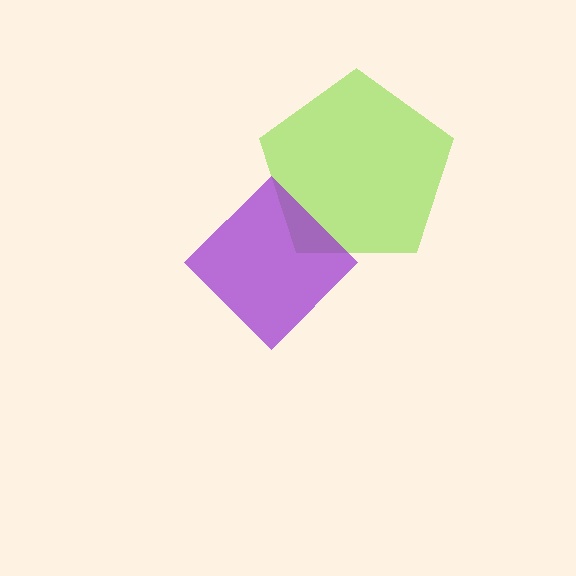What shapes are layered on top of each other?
The layered shapes are: a lime pentagon, a purple diamond.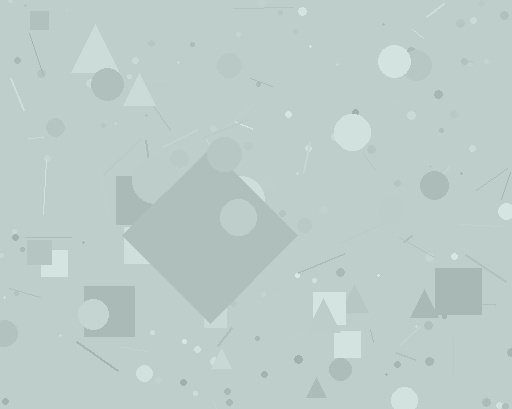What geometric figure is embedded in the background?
A diamond is embedded in the background.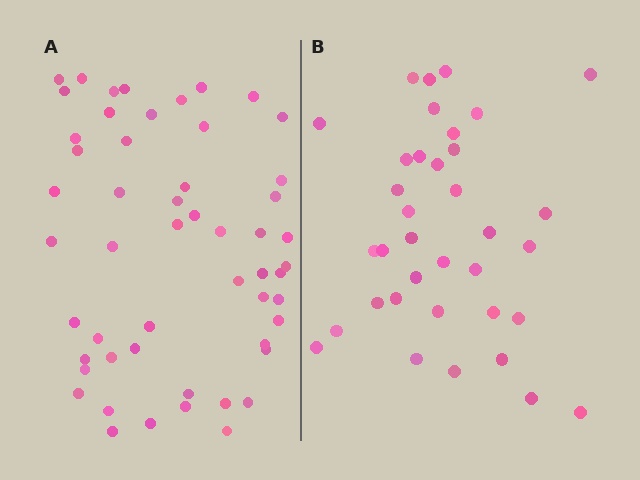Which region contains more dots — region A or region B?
Region A (the left region) has more dots.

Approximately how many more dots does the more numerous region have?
Region A has approximately 15 more dots than region B.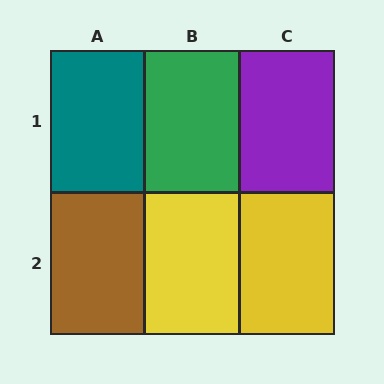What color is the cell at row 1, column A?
Teal.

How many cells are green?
1 cell is green.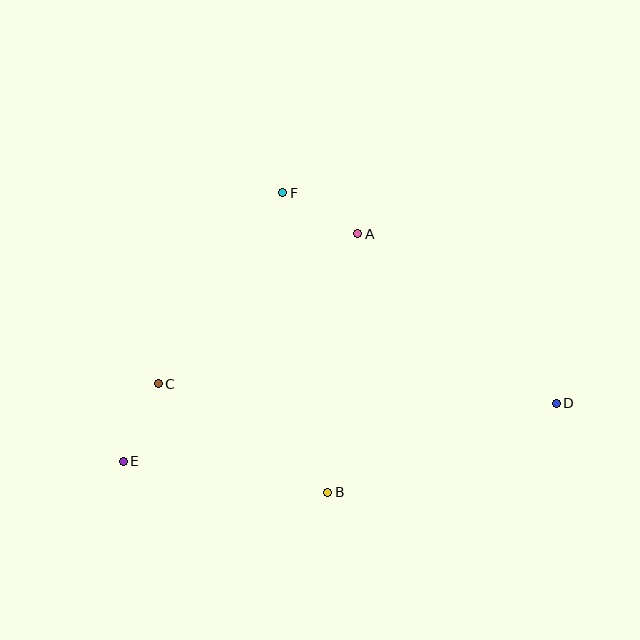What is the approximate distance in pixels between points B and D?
The distance between B and D is approximately 245 pixels.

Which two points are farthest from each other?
Points D and E are farthest from each other.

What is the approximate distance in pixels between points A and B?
The distance between A and B is approximately 261 pixels.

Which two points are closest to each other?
Points C and E are closest to each other.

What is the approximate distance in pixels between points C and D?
The distance between C and D is approximately 399 pixels.